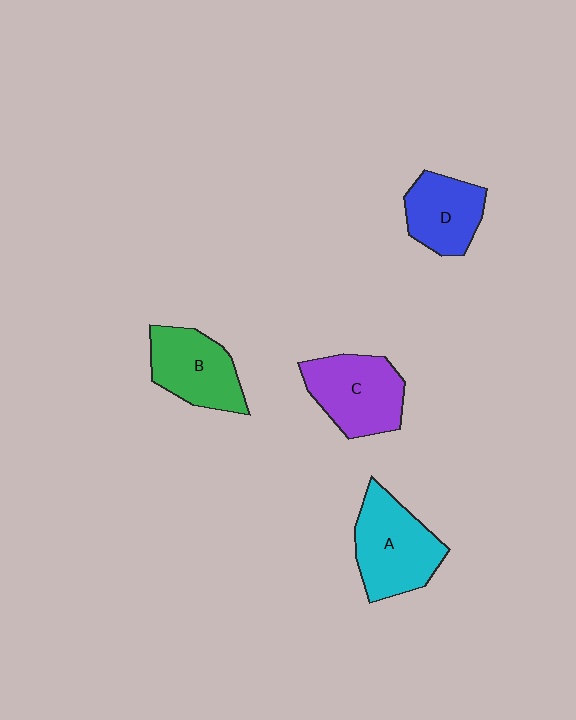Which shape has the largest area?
Shape A (cyan).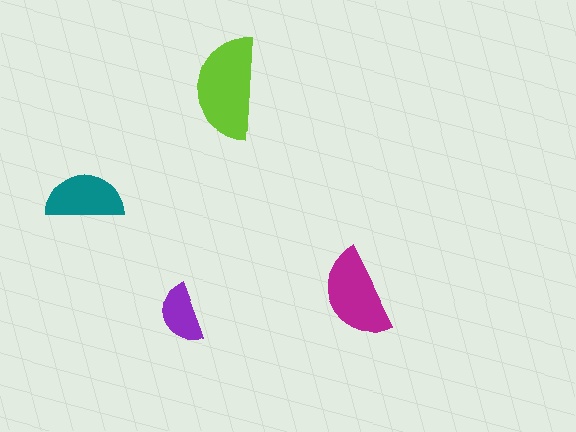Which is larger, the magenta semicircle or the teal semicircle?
The magenta one.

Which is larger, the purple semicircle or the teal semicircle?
The teal one.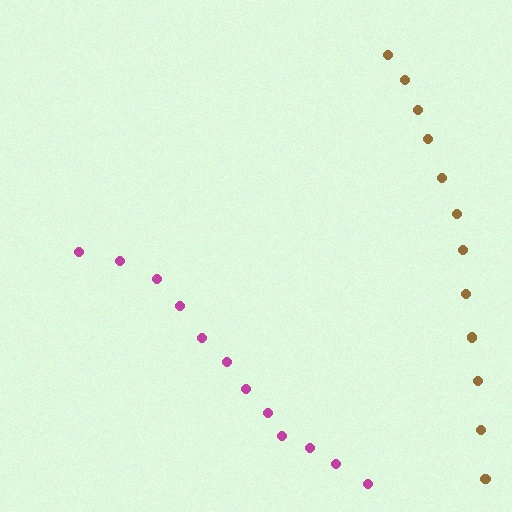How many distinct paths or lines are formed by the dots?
There are 2 distinct paths.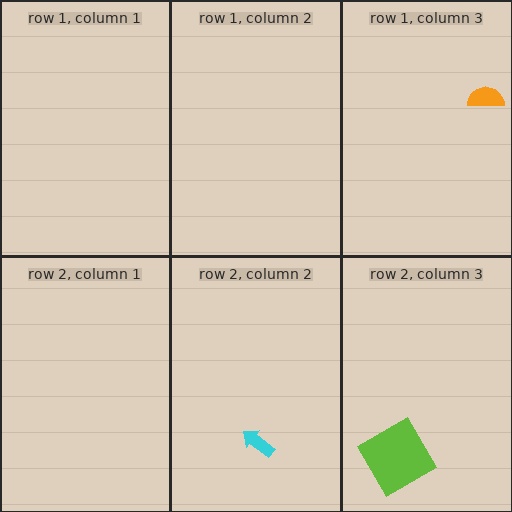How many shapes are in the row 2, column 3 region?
1.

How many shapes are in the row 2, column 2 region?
1.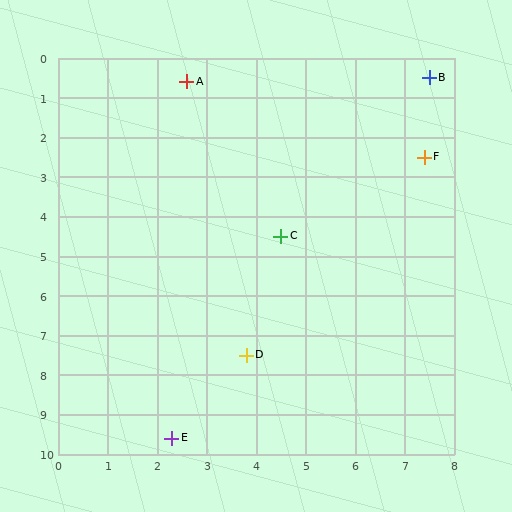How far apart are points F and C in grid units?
Points F and C are about 3.5 grid units apart.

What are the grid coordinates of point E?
Point E is at approximately (2.3, 9.6).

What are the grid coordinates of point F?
Point F is at approximately (7.4, 2.5).